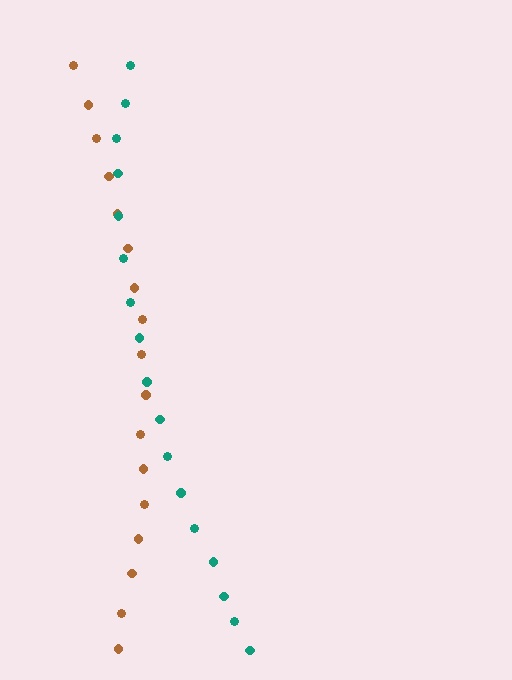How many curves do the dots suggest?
There are 2 distinct paths.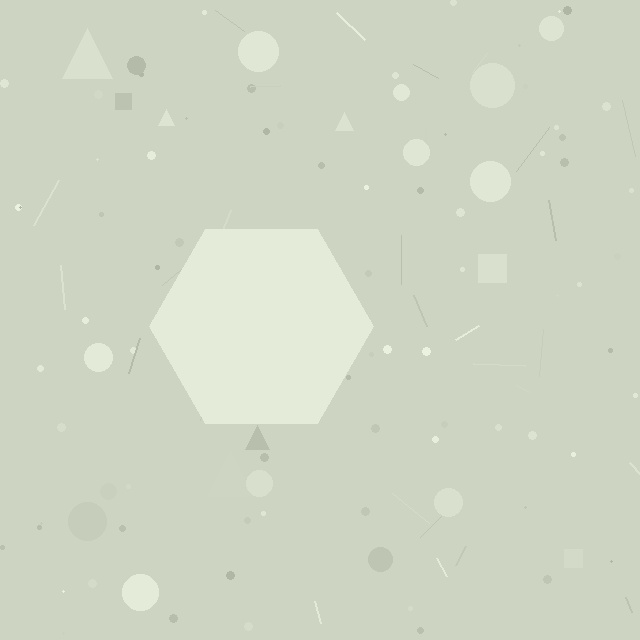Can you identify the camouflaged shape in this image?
The camouflaged shape is a hexagon.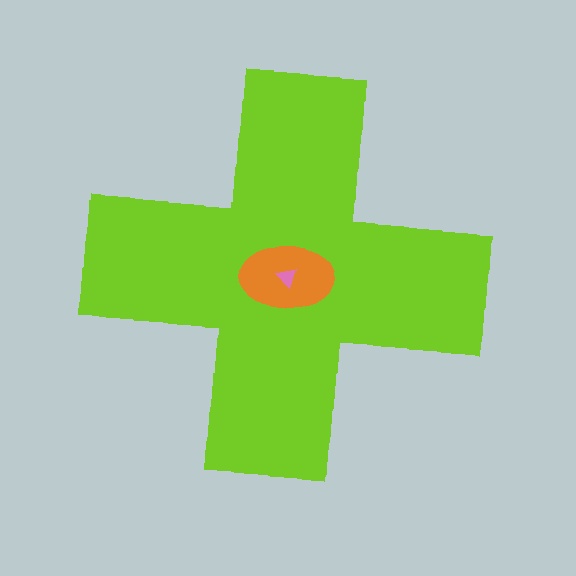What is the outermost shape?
The lime cross.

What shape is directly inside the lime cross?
The orange ellipse.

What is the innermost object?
The pink triangle.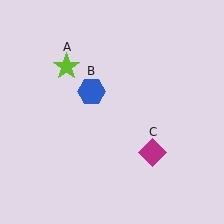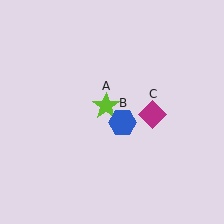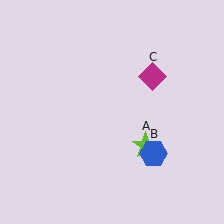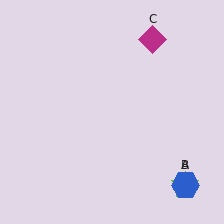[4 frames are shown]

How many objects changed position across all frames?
3 objects changed position: lime star (object A), blue hexagon (object B), magenta diamond (object C).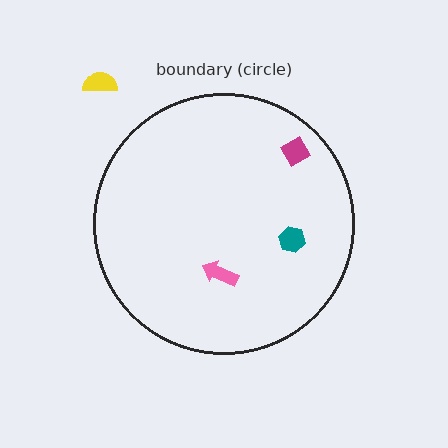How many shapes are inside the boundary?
3 inside, 1 outside.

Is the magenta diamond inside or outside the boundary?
Inside.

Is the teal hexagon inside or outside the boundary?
Inside.